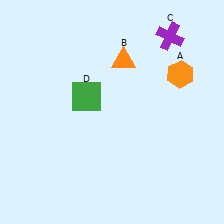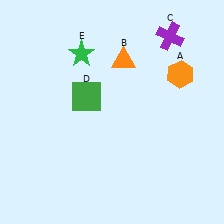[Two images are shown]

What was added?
A green star (E) was added in Image 2.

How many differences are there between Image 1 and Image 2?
There is 1 difference between the two images.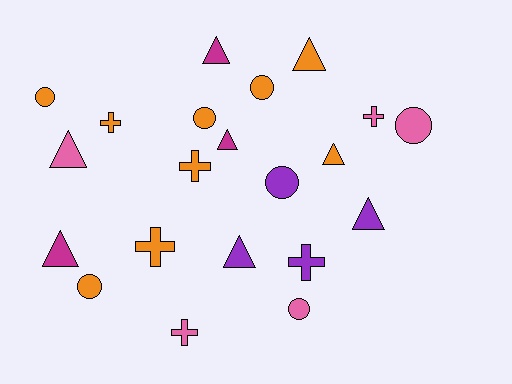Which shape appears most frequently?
Triangle, with 8 objects.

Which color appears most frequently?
Orange, with 9 objects.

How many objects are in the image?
There are 21 objects.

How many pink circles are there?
There are 2 pink circles.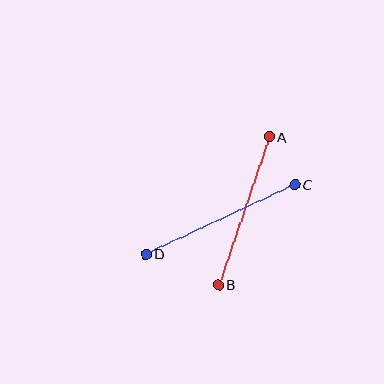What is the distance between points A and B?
The distance is approximately 156 pixels.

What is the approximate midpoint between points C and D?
The midpoint is at approximately (220, 219) pixels.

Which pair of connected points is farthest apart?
Points C and D are farthest apart.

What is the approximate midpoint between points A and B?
The midpoint is at approximately (244, 211) pixels.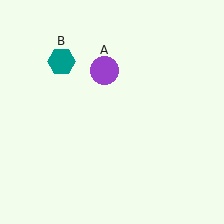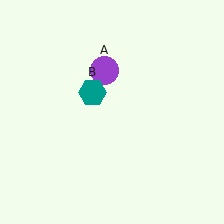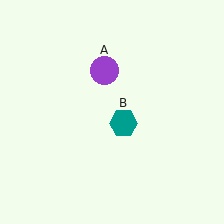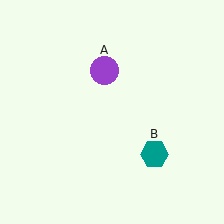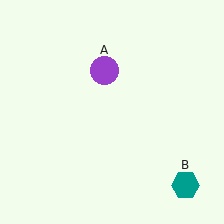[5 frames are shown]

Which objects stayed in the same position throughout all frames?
Purple circle (object A) remained stationary.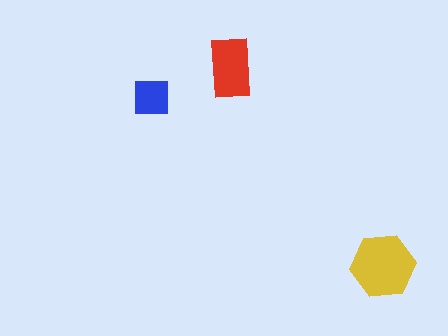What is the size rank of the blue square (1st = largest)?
3rd.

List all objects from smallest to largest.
The blue square, the red rectangle, the yellow hexagon.